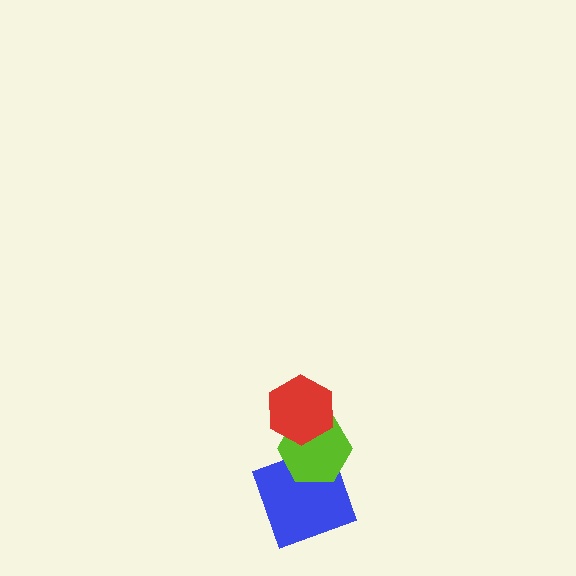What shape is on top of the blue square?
The lime hexagon is on top of the blue square.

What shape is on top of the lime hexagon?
The red hexagon is on top of the lime hexagon.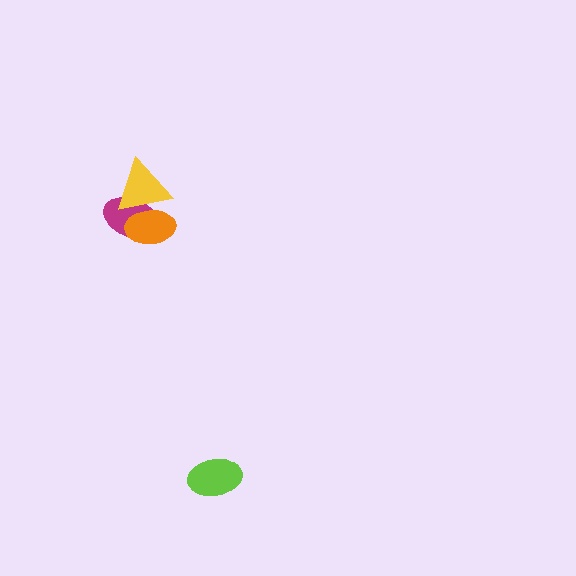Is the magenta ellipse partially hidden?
Yes, it is partially covered by another shape.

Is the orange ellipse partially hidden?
Yes, it is partially covered by another shape.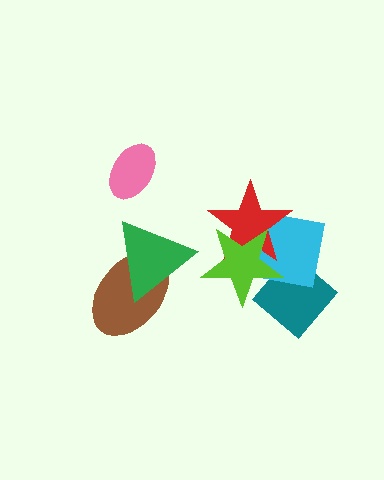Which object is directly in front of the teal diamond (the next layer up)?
The cyan square is directly in front of the teal diamond.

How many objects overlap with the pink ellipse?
0 objects overlap with the pink ellipse.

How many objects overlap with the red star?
2 objects overlap with the red star.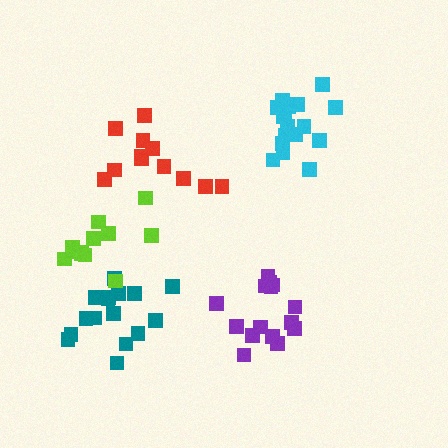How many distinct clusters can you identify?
There are 5 distinct clusters.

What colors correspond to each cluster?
The clusters are colored: purple, cyan, teal, lime, red.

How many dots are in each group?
Group 1: 15 dots, Group 2: 17 dots, Group 3: 16 dots, Group 4: 12 dots, Group 5: 12 dots (72 total).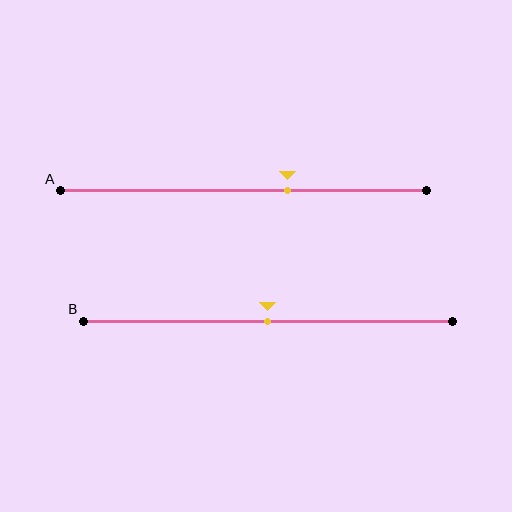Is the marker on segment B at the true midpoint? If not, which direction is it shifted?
Yes, the marker on segment B is at the true midpoint.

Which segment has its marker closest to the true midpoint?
Segment B has its marker closest to the true midpoint.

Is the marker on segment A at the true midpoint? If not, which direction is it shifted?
No, the marker on segment A is shifted to the right by about 12% of the segment length.